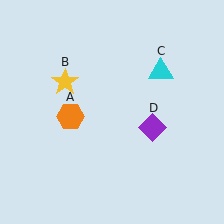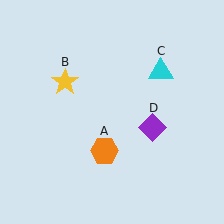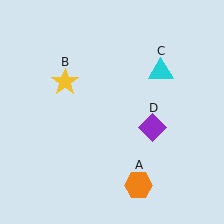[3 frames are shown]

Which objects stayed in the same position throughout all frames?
Yellow star (object B) and cyan triangle (object C) and purple diamond (object D) remained stationary.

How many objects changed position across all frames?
1 object changed position: orange hexagon (object A).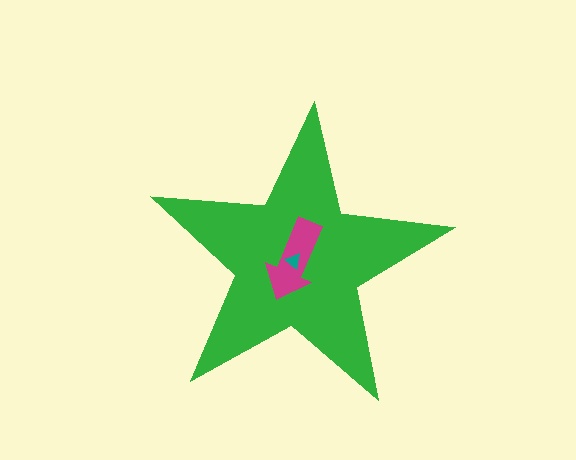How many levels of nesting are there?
3.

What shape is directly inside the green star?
The magenta arrow.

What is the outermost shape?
The green star.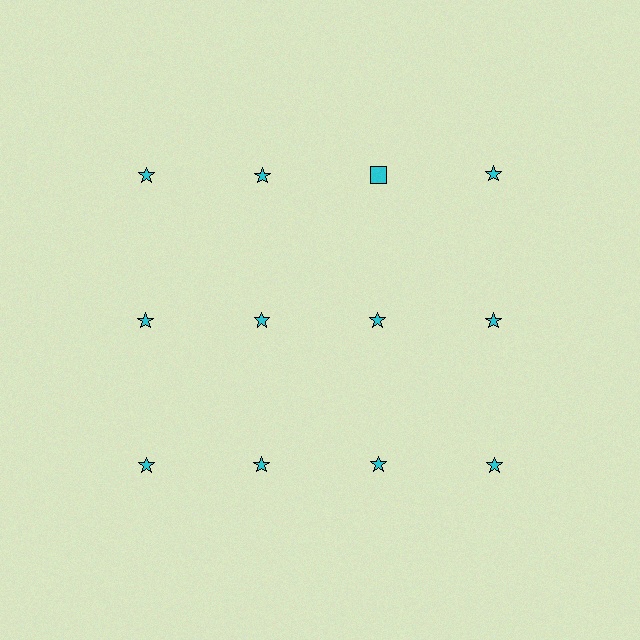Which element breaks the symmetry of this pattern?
The cyan square in the top row, center column breaks the symmetry. All other shapes are cyan stars.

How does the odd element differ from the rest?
It has a different shape: square instead of star.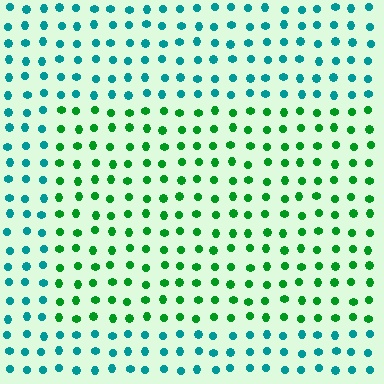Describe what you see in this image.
The image is filled with small teal elements in a uniform arrangement. A rectangle-shaped region is visible where the elements are tinted to a slightly different hue, forming a subtle color boundary.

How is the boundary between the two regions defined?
The boundary is defined purely by a slight shift in hue (about 48 degrees). Spacing, size, and orientation are identical on both sides.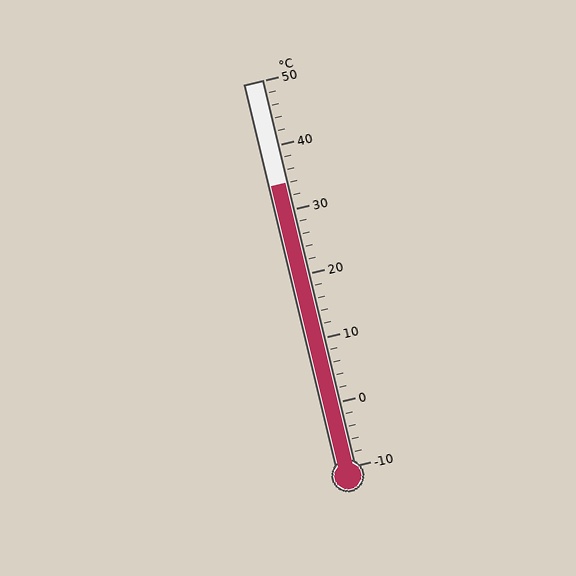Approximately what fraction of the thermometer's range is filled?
The thermometer is filled to approximately 75% of its range.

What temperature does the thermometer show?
The thermometer shows approximately 34°C.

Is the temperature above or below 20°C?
The temperature is above 20°C.